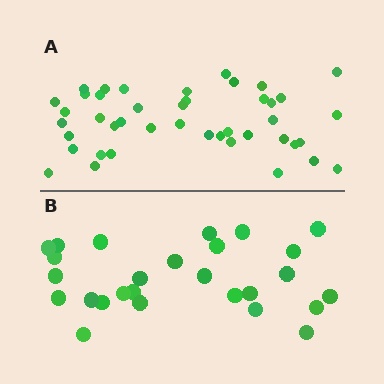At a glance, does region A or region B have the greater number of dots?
Region A (the top region) has more dots.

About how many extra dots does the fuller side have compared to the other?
Region A has approximately 15 more dots than region B.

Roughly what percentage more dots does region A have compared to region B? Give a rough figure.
About 60% more.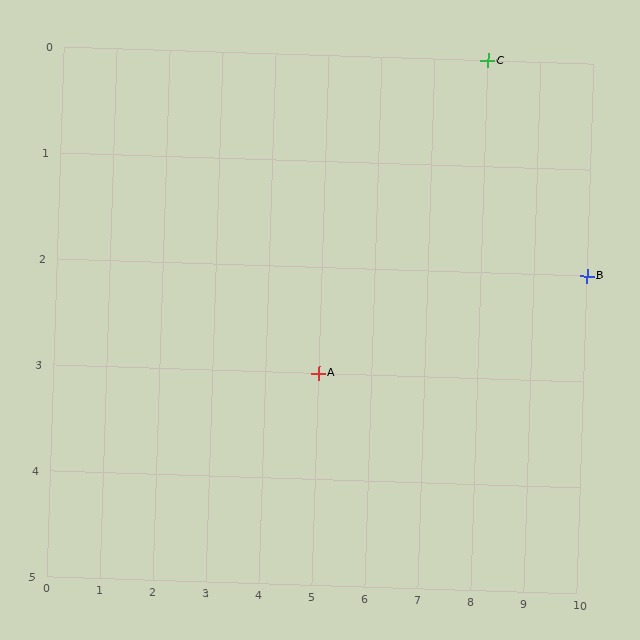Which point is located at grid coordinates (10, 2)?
Point B is at (10, 2).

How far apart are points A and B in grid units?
Points A and B are 5 columns and 1 row apart (about 5.1 grid units diagonally).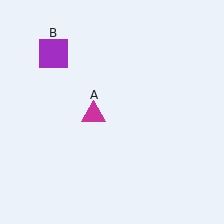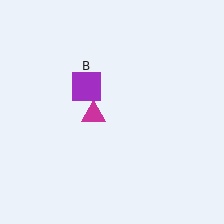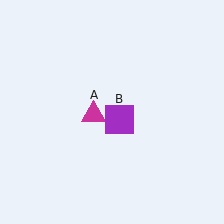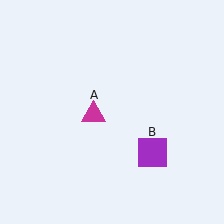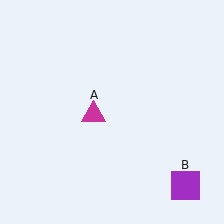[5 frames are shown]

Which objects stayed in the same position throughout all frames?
Magenta triangle (object A) remained stationary.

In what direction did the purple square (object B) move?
The purple square (object B) moved down and to the right.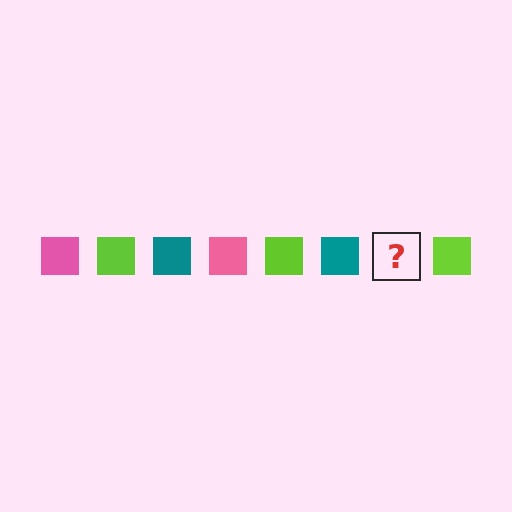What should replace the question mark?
The question mark should be replaced with a pink square.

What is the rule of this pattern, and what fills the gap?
The rule is that the pattern cycles through pink, lime, teal squares. The gap should be filled with a pink square.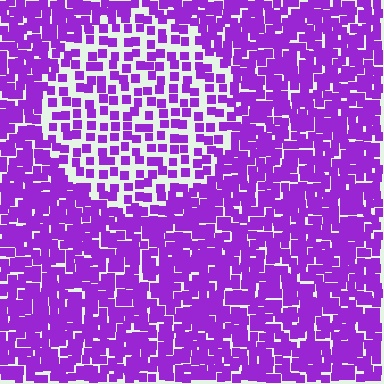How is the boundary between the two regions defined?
The boundary is defined by a change in element density (approximately 2.1x ratio). All elements are the same color, size, and shape.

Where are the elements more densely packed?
The elements are more densely packed outside the circle boundary.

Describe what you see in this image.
The image contains small purple elements arranged at two different densities. A circle-shaped region is visible where the elements are less densely packed than the surrounding area.